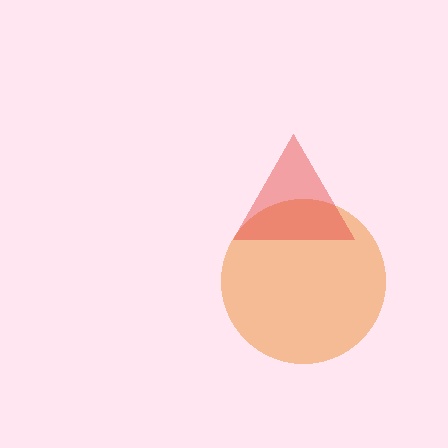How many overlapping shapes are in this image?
There are 2 overlapping shapes in the image.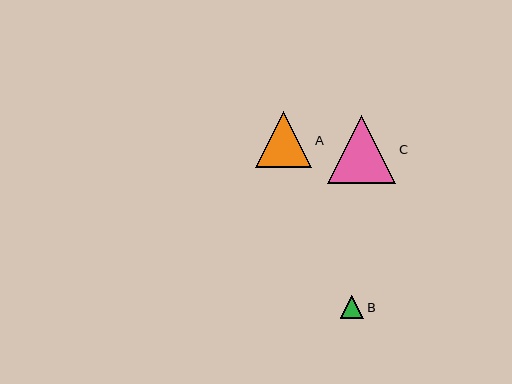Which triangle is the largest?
Triangle C is the largest with a size of approximately 68 pixels.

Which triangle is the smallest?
Triangle B is the smallest with a size of approximately 23 pixels.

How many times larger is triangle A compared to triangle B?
Triangle A is approximately 2.4 times the size of triangle B.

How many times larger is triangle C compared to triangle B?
Triangle C is approximately 2.9 times the size of triangle B.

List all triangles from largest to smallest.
From largest to smallest: C, A, B.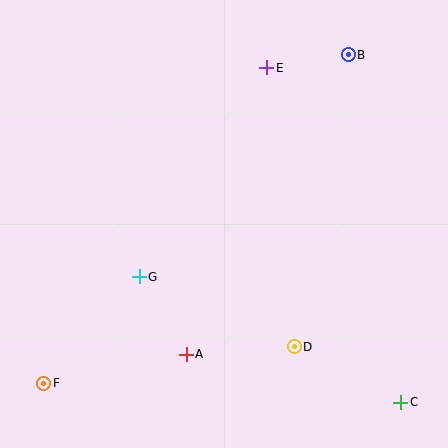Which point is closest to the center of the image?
Point G at (139, 277) is closest to the center.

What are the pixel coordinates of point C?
Point C is at (401, 402).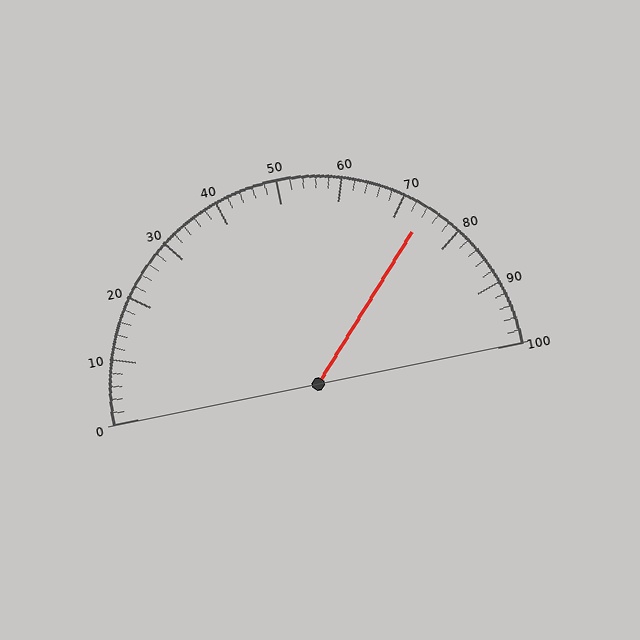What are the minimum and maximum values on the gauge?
The gauge ranges from 0 to 100.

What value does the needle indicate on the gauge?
The needle indicates approximately 74.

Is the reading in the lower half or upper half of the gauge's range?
The reading is in the upper half of the range (0 to 100).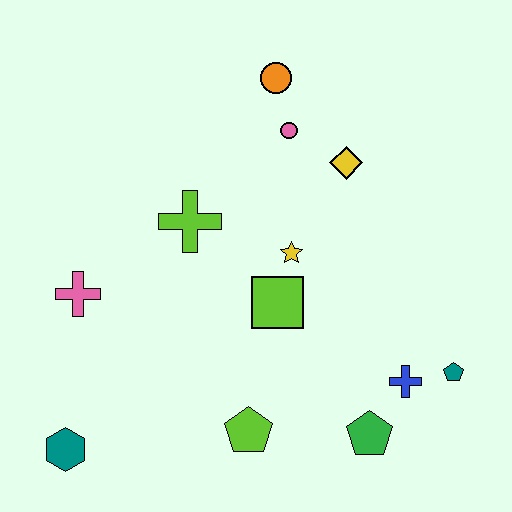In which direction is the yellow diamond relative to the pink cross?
The yellow diamond is to the right of the pink cross.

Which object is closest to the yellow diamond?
The pink circle is closest to the yellow diamond.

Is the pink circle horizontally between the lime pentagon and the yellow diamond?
Yes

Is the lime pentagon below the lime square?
Yes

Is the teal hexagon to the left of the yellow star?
Yes